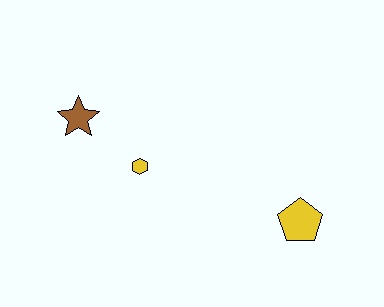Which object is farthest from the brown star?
The yellow pentagon is farthest from the brown star.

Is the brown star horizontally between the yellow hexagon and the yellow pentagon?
No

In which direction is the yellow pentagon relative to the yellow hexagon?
The yellow pentagon is to the right of the yellow hexagon.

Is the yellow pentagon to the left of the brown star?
No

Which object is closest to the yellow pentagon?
The yellow hexagon is closest to the yellow pentagon.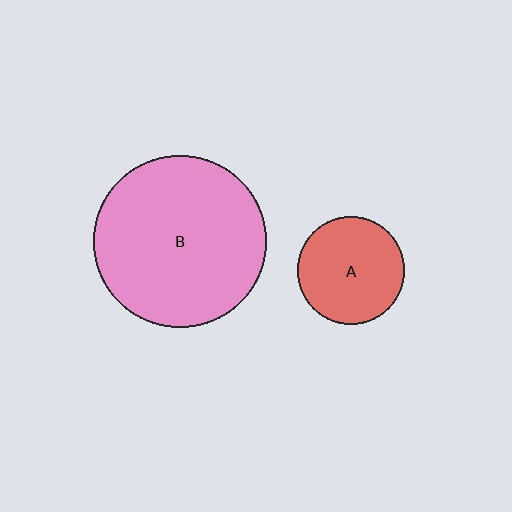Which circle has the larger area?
Circle B (pink).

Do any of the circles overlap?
No, none of the circles overlap.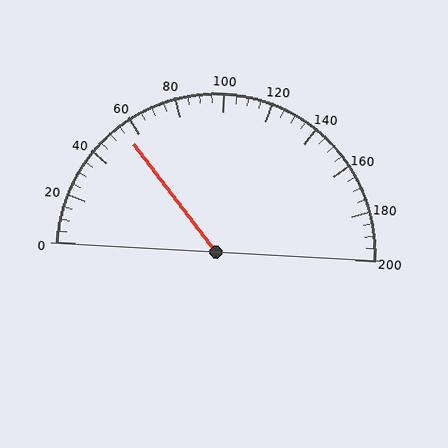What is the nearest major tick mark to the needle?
The nearest major tick mark is 60.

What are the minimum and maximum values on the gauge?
The gauge ranges from 0 to 200.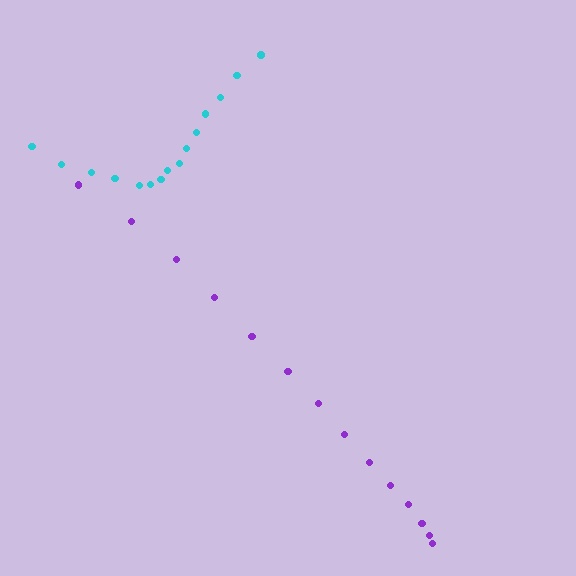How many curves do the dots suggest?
There are 2 distinct paths.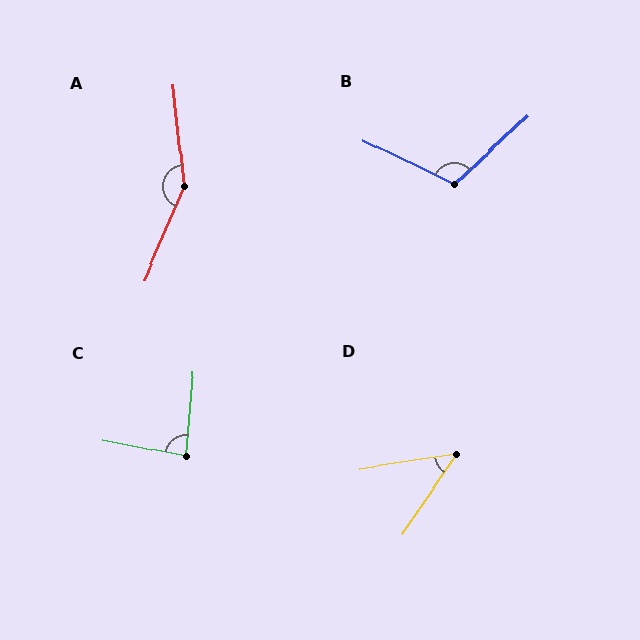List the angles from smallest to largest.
D (46°), C (84°), B (112°), A (151°).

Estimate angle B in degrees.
Approximately 112 degrees.